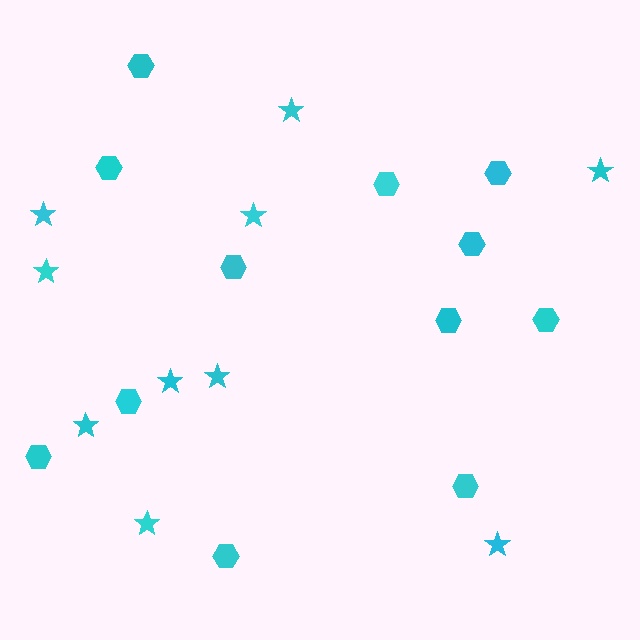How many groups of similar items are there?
There are 2 groups: one group of stars (10) and one group of hexagons (12).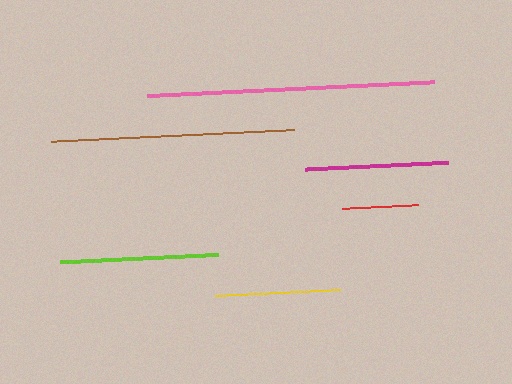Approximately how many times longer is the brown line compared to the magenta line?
The brown line is approximately 1.7 times the length of the magenta line.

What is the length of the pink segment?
The pink segment is approximately 287 pixels long.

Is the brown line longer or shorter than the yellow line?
The brown line is longer than the yellow line.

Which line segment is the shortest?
The red line is the shortest at approximately 76 pixels.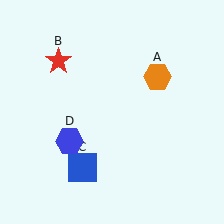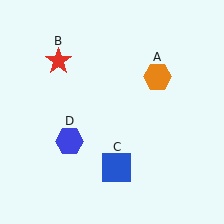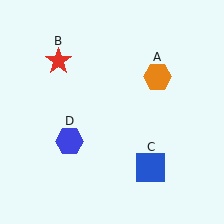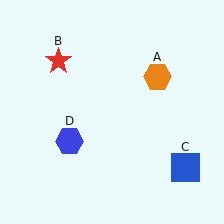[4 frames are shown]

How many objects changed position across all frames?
1 object changed position: blue square (object C).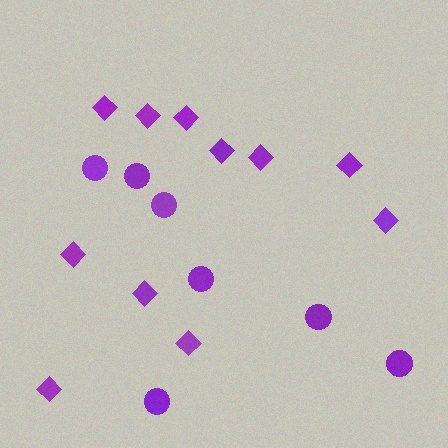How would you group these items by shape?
There are 2 groups: one group of circles (7) and one group of diamonds (11).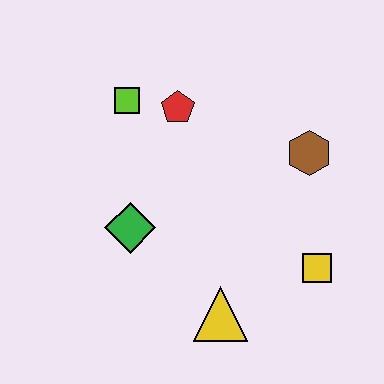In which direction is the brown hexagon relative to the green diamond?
The brown hexagon is to the right of the green diamond.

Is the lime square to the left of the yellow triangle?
Yes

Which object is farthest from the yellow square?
The lime square is farthest from the yellow square.